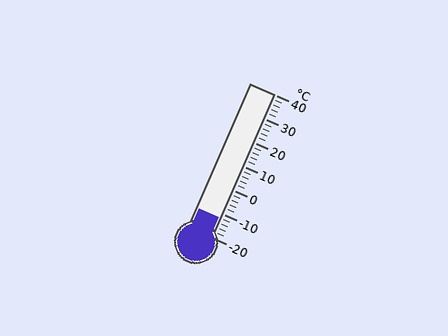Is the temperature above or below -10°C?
The temperature is below -10°C.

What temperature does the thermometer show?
The thermometer shows approximately -12°C.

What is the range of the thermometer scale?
The thermometer scale ranges from -20°C to 40°C.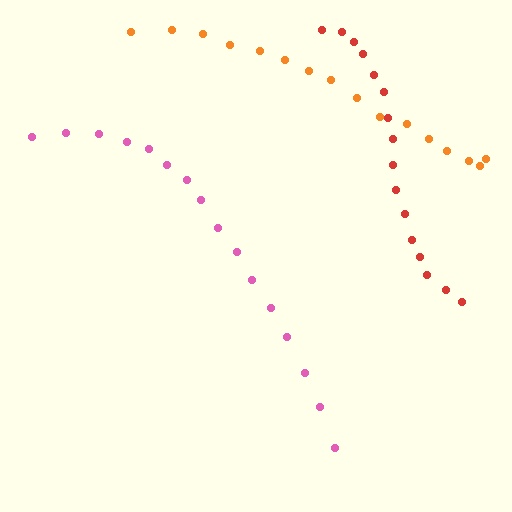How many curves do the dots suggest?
There are 3 distinct paths.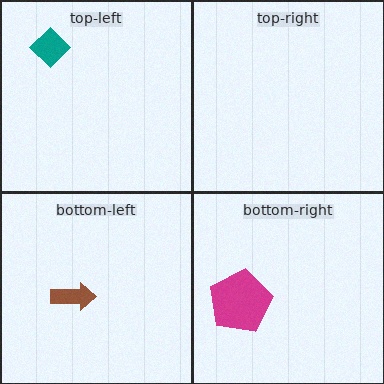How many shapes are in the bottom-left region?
1.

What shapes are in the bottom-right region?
The magenta pentagon.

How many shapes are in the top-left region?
1.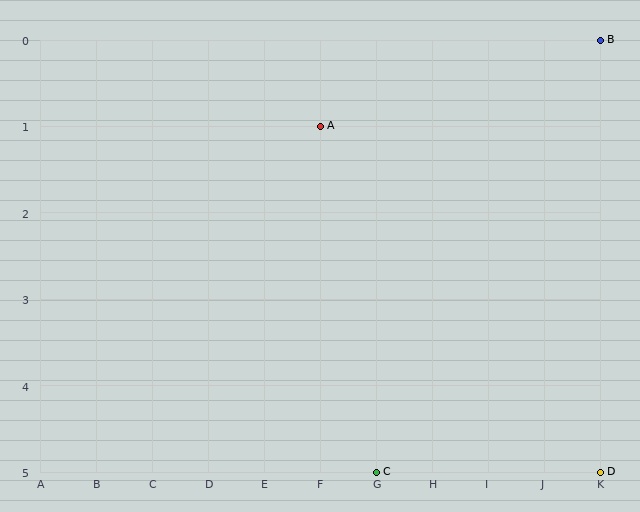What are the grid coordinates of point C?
Point C is at grid coordinates (G, 5).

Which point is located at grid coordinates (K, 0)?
Point B is at (K, 0).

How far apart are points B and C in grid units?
Points B and C are 4 columns and 5 rows apart (about 6.4 grid units diagonally).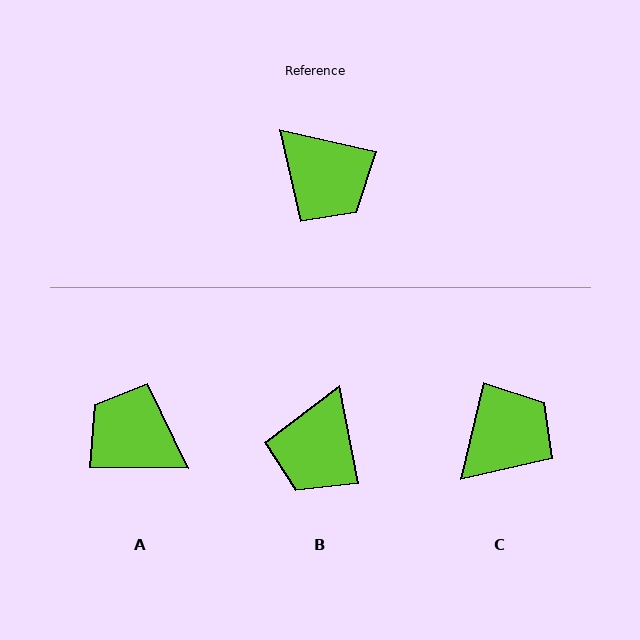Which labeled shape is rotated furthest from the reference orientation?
A, about 167 degrees away.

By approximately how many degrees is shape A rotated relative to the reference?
Approximately 167 degrees clockwise.